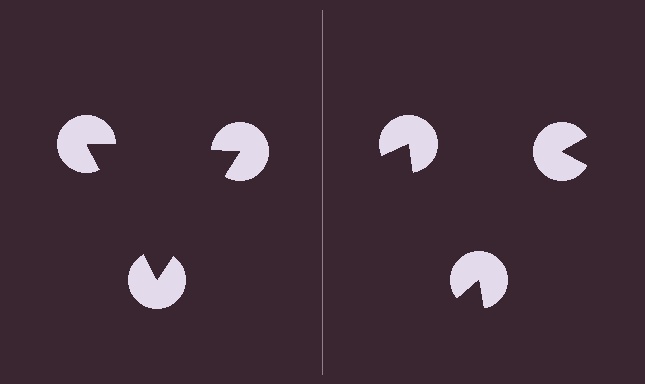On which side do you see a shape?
An illusory triangle appears on the left side. On the right side the wedge cuts are rotated, so no coherent shape forms.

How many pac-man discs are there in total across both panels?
6 — 3 on each side.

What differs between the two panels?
The pac-man discs are positioned identically on both sides; only the wedge orientations differ. On the left they align to a triangle; on the right they are misaligned.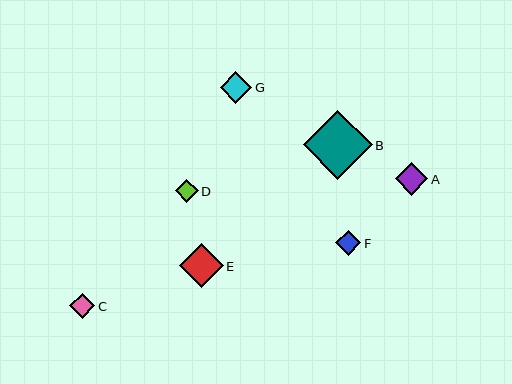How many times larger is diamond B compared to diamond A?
Diamond B is approximately 2.1 times the size of diamond A.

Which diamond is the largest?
Diamond B is the largest with a size of approximately 69 pixels.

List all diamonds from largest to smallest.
From largest to smallest: B, E, A, G, F, C, D.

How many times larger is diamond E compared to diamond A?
Diamond E is approximately 1.3 times the size of diamond A.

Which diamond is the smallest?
Diamond D is the smallest with a size of approximately 23 pixels.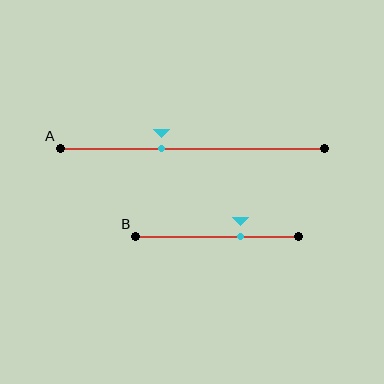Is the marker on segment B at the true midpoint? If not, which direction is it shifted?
No, the marker on segment B is shifted to the right by about 15% of the segment length.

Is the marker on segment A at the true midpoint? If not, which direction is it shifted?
No, the marker on segment A is shifted to the left by about 11% of the segment length.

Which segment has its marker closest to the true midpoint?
Segment A has its marker closest to the true midpoint.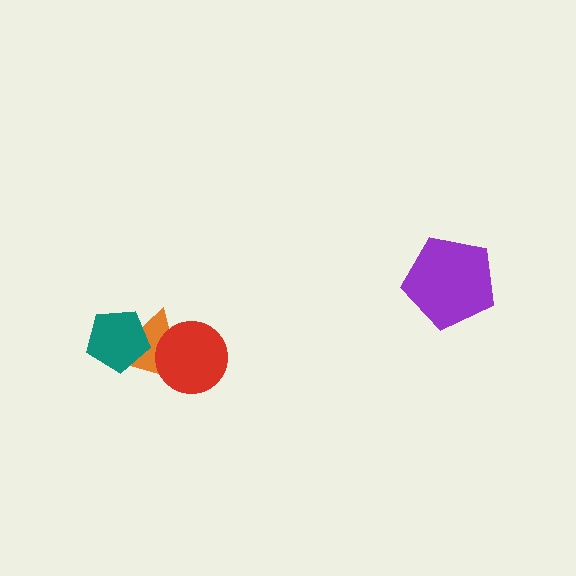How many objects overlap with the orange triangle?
2 objects overlap with the orange triangle.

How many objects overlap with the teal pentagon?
1 object overlaps with the teal pentagon.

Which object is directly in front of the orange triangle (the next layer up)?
The teal pentagon is directly in front of the orange triangle.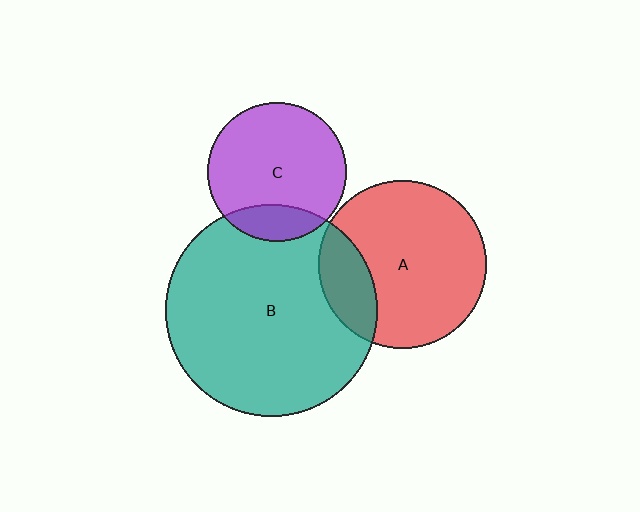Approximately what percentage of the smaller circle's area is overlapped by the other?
Approximately 20%.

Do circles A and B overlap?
Yes.